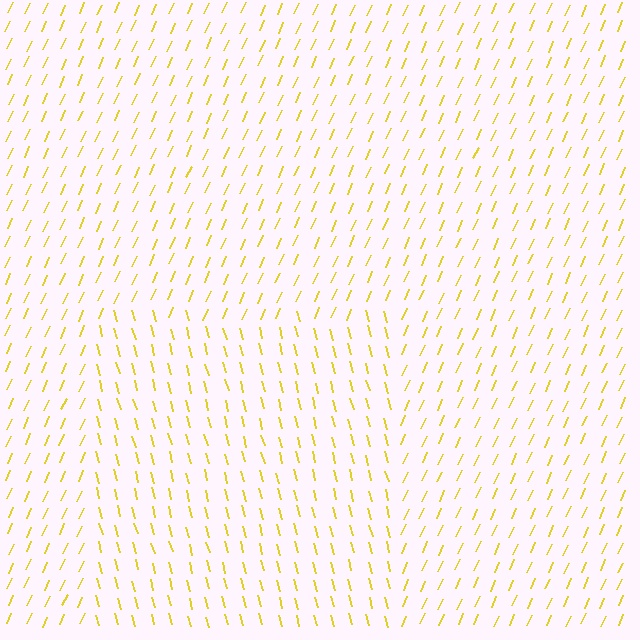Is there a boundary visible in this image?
Yes, there is a texture boundary formed by a change in line orientation.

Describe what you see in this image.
The image is filled with small yellow line segments. A rectangle region in the image has lines oriented differently from the surrounding lines, creating a visible texture boundary.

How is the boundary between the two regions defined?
The boundary is defined purely by a change in line orientation (approximately 39 degrees difference). All lines are the same color and thickness.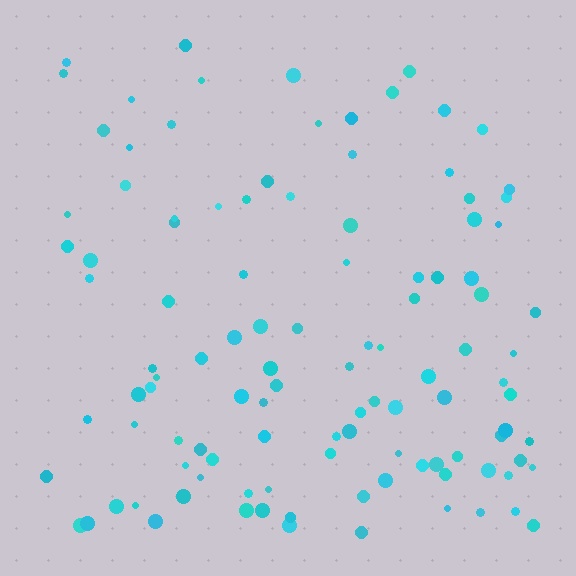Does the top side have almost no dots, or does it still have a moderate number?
Still a moderate number, just noticeably fewer than the bottom.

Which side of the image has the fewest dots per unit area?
The top.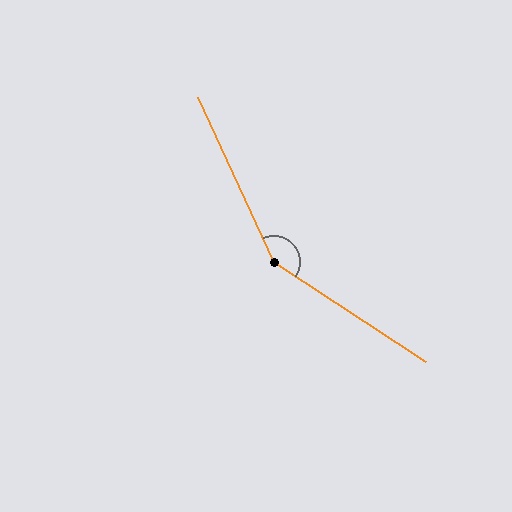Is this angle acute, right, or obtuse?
It is obtuse.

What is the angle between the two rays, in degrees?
Approximately 148 degrees.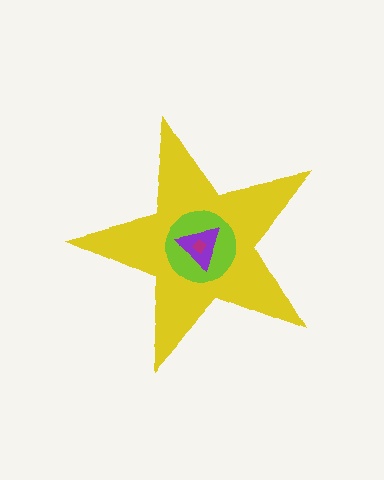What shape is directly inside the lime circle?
The purple triangle.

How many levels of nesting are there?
4.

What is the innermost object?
The magenta diamond.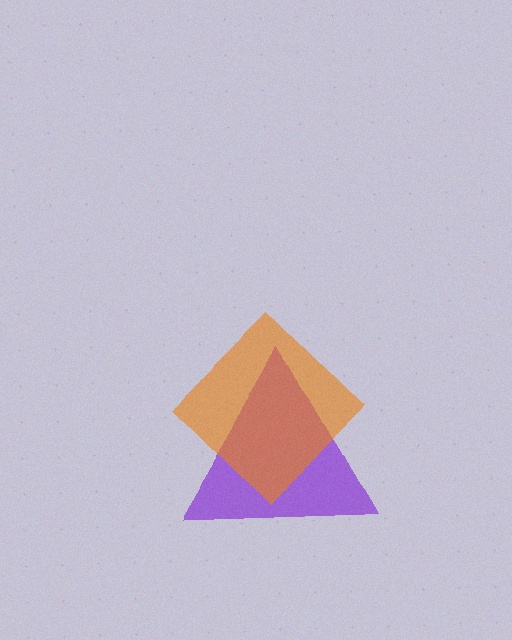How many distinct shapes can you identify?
There are 2 distinct shapes: a purple triangle, an orange diamond.